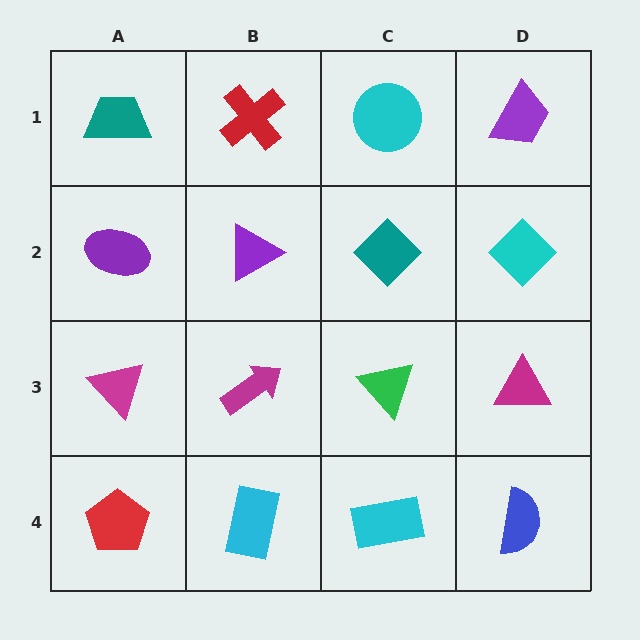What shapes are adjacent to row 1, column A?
A purple ellipse (row 2, column A), a red cross (row 1, column B).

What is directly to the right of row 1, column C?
A purple trapezoid.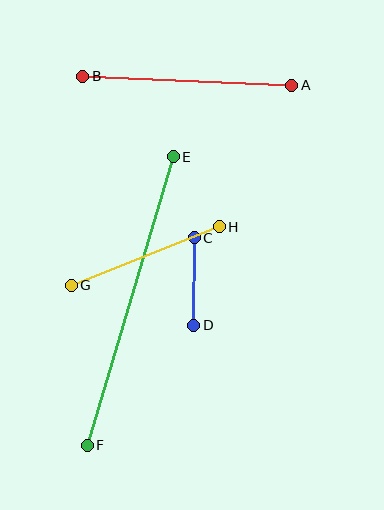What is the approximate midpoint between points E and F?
The midpoint is at approximately (130, 301) pixels.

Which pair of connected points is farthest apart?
Points E and F are farthest apart.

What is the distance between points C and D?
The distance is approximately 88 pixels.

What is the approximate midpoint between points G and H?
The midpoint is at approximately (145, 256) pixels.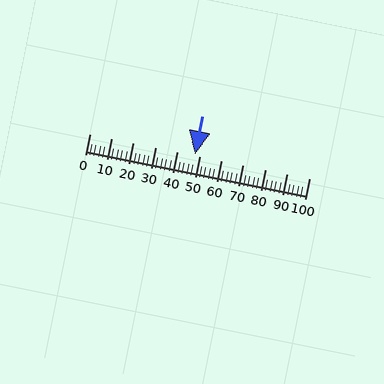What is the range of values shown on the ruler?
The ruler shows values from 0 to 100.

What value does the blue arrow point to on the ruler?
The blue arrow points to approximately 48.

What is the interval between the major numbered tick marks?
The major tick marks are spaced 10 units apart.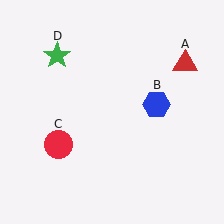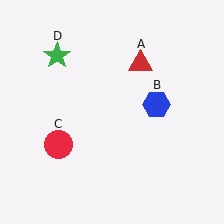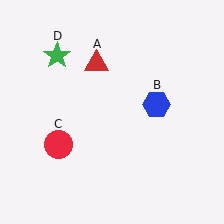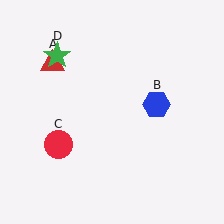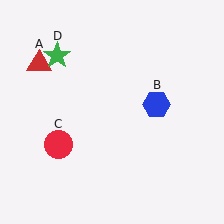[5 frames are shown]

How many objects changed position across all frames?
1 object changed position: red triangle (object A).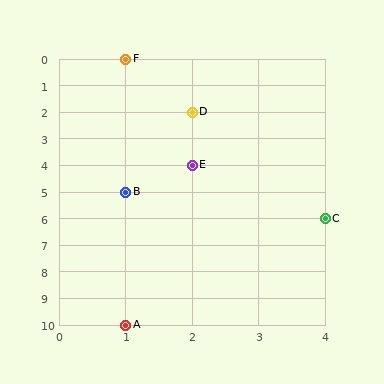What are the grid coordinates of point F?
Point F is at grid coordinates (1, 0).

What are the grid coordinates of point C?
Point C is at grid coordinates (4, 6).